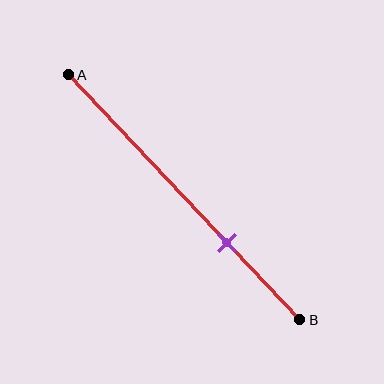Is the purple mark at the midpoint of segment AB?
No, the mark is at about 70% from A, not at the 50% midpoint.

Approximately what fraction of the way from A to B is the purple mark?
The purple mark is approximately 70% of the way from A to B.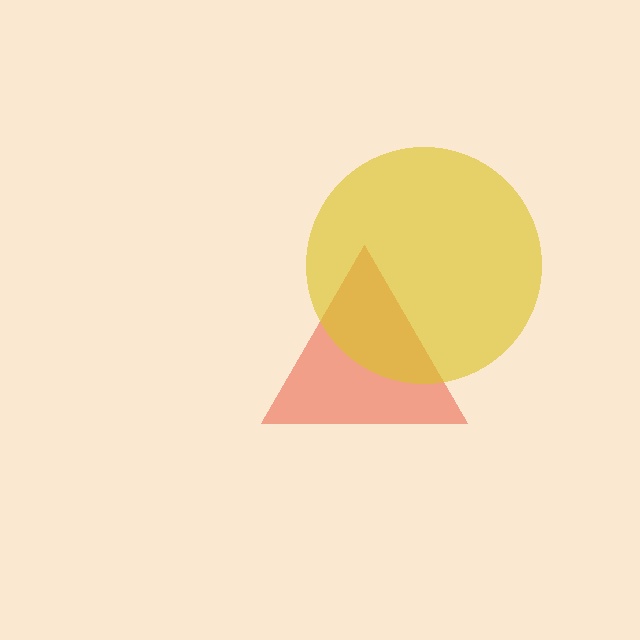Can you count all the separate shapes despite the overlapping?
Yes, there are 2 separate shapes.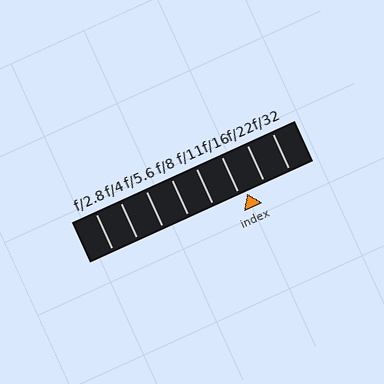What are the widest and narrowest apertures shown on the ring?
The widest aperture shown is f/2.8 and the narrowest is f/32.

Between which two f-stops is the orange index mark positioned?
The index mark is between f/16 and f/22.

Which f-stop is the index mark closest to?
The index mark is closest to f/16.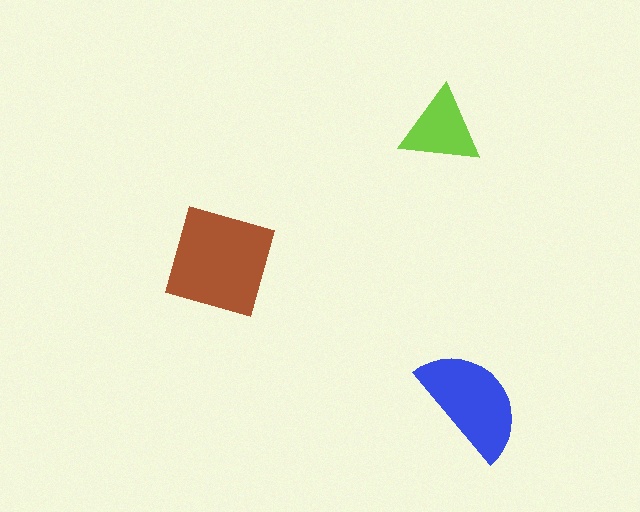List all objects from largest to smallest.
The brown square, the blue semicircle, the lime triangle.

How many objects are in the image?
There are 3 objects in the image.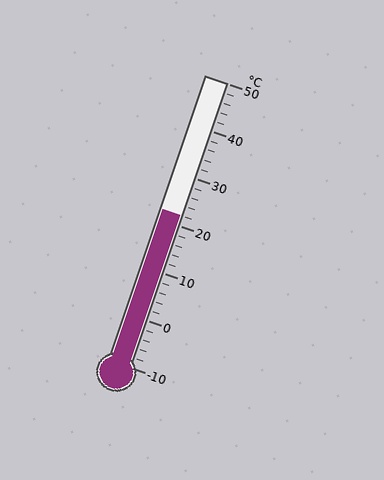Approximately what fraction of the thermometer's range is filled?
The thermometer is filled to approximately 55% of its range.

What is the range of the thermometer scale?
The thermometer scale ranges from -10°C to 50°C.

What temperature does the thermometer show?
The thermometer shows approximately 22°C.